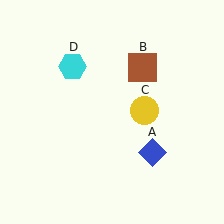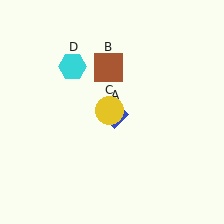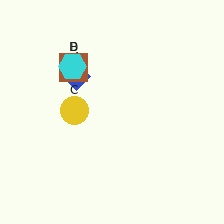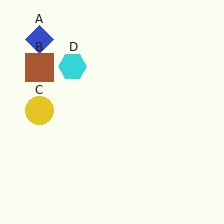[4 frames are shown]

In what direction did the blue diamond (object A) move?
The blue diamond (object A) moved up and to the left.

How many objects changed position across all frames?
3 objects changed position: blue diamond (object A), brown square (object B), yellow circle (object C).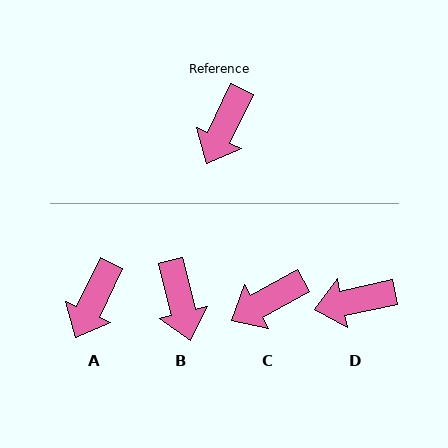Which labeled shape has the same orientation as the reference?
A.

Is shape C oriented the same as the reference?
No, it is off by about 36 degrees.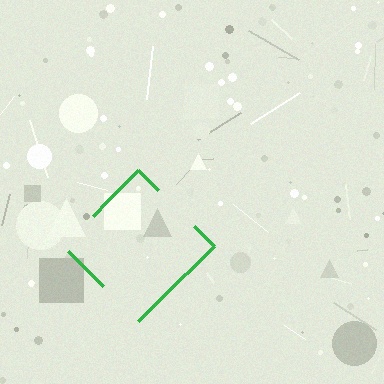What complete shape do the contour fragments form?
The contour fragments form a diamond.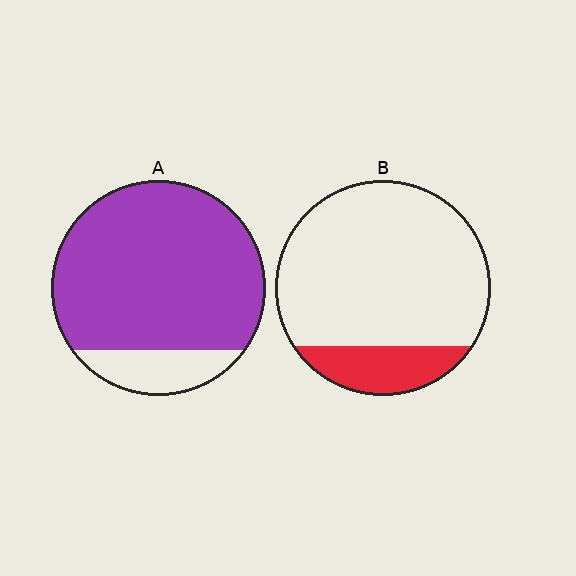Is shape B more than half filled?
No.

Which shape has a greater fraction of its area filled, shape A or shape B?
Shape A.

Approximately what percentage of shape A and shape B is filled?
A is approximately 85% and B is approximately 20%.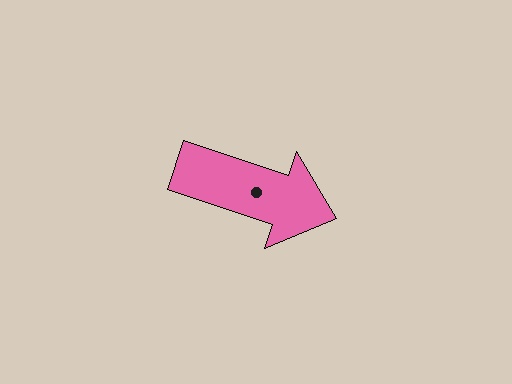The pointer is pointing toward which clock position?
Roughly 4 o'clock.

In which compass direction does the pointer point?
East.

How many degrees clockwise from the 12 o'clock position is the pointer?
Approximately 108 degrees.